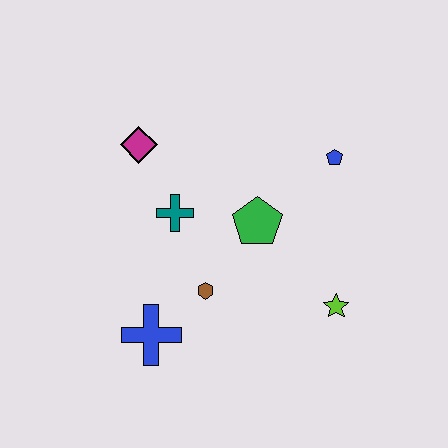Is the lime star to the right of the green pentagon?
Yes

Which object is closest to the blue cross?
The brown hexagon is closest to the blue cross.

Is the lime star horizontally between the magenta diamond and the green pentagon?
No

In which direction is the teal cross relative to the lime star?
The teal cross is to the left of the lime star.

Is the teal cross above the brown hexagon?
Yes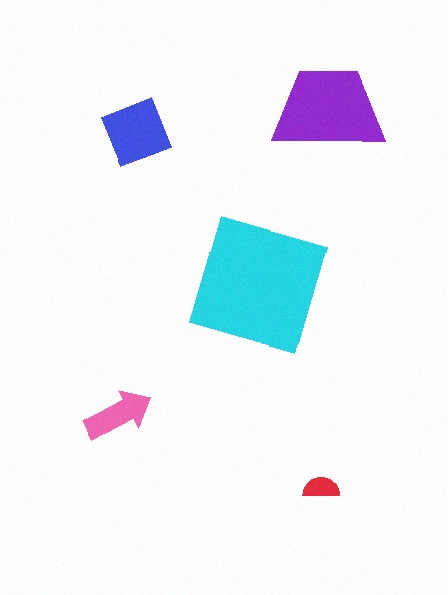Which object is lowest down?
The red semicircle is bottommost.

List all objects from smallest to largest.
The red semicircle, the pink arrow, the blue diamond, the purple trapezoid, the cyan square.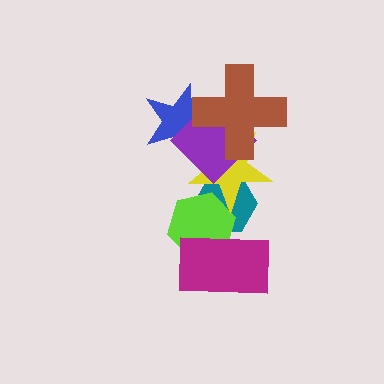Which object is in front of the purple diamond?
The brown cross is in front of the purple diamond.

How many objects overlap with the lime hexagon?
3 objects overlap with the lime hexagon.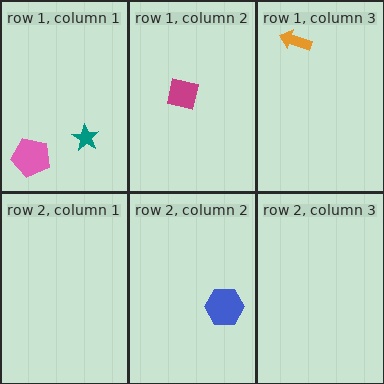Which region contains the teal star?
The row 1, column 1 region.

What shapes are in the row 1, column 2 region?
The magenta square.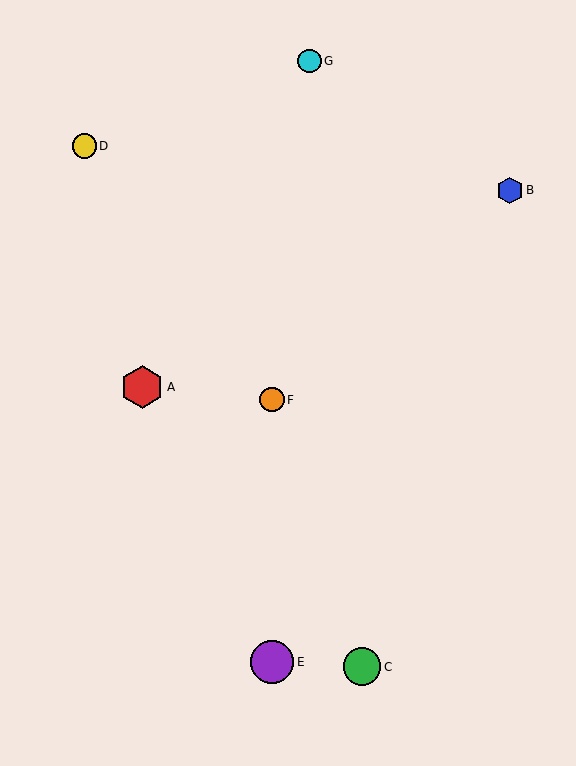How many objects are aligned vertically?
2 objects (E, F) are aligned vertically.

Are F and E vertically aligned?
Yes, both are at x≈272.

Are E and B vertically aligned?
No, E is at x≈272 and B is at x≈510.